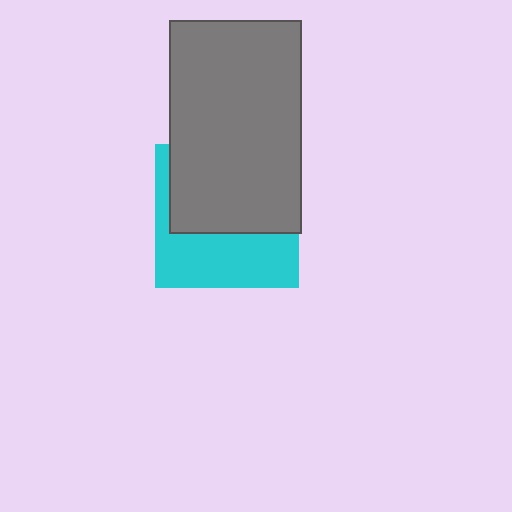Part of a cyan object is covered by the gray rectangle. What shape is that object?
It is a square.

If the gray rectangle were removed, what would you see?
You would see the complete cyan square.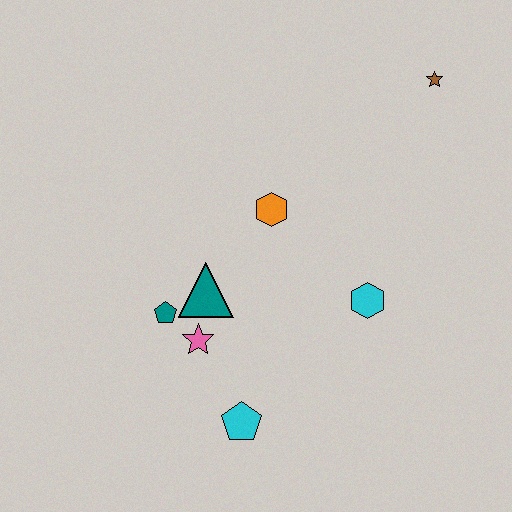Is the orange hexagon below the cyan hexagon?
No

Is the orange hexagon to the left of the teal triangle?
No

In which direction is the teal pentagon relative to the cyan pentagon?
The teal pentagon is above the cyan pentagon.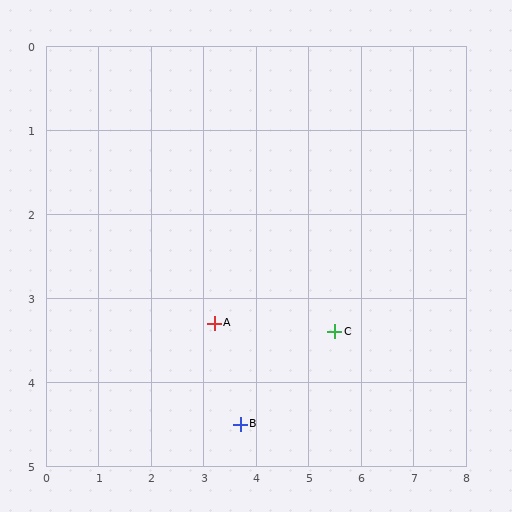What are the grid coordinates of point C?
Point C is at approximately (5.5, 3.4).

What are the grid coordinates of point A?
Point A is at approximately (3.2, 3.3).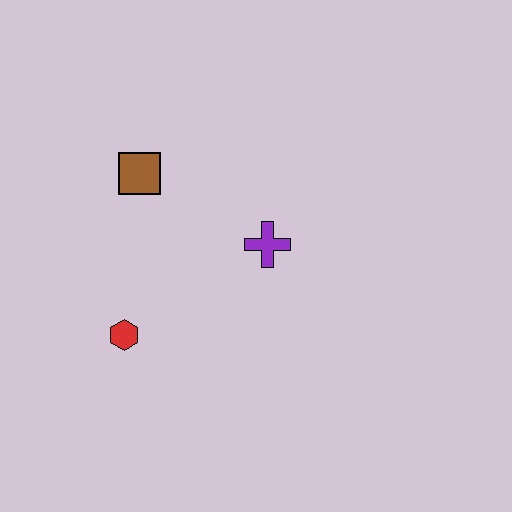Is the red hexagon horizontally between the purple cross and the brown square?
No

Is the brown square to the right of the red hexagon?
Yes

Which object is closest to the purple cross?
The brown square is closest to the purple cross.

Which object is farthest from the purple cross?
The red hexagon is farthest from the purple cross.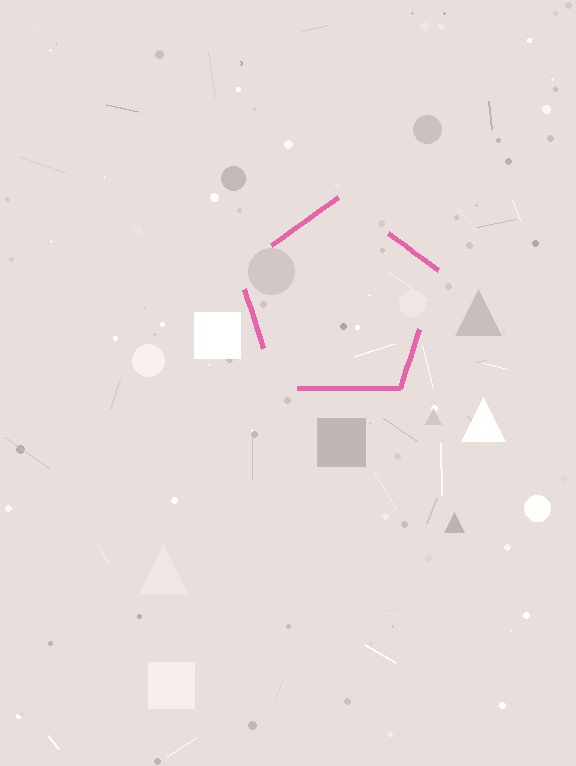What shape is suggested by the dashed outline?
The dashed outline suggests a pentagon.